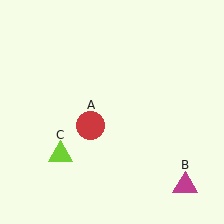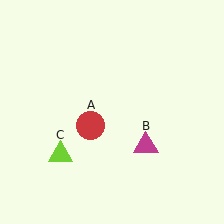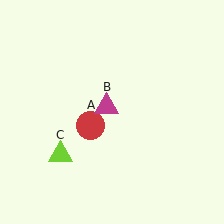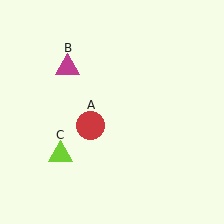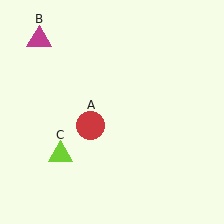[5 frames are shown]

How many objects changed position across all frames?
1 object changed position: magenta triangle (object B).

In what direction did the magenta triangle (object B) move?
The magenta triangle (object B) moved up and to the left.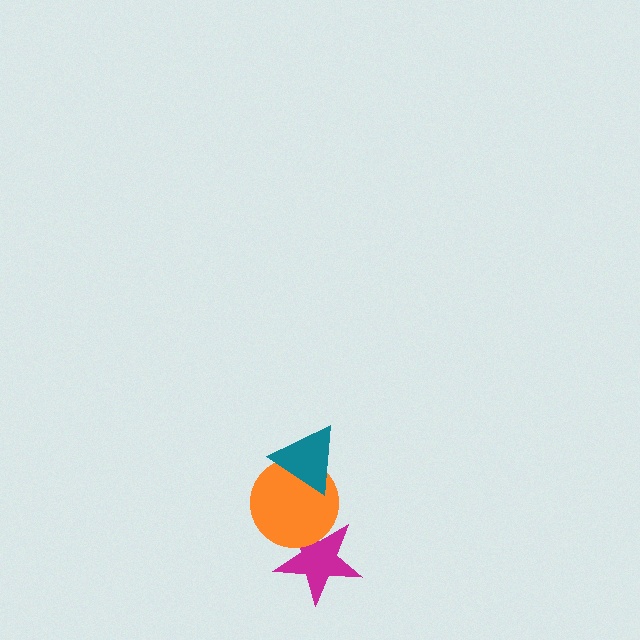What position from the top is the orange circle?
The orange circle is 2nd from the top.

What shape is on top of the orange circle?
The teal triangle is on top of the orange circle.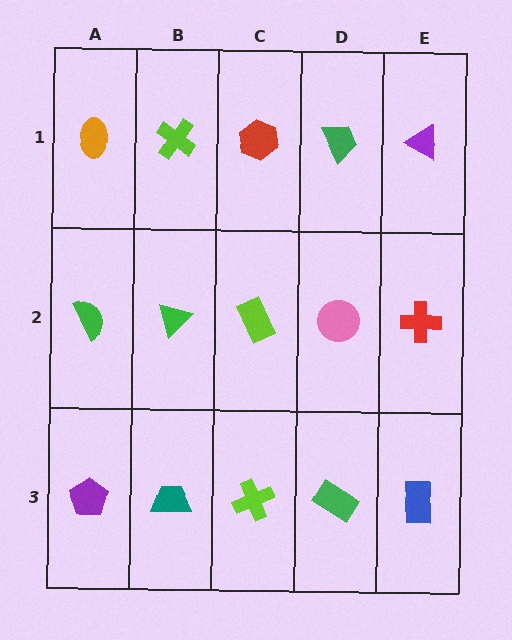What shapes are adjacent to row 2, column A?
An orange ellipse (row 1, column A), a purple pentagon (row 3, column A), a green triangle (row 2, column B).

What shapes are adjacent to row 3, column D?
A pink circle (row 2, column D), a lime cross (row 3, column C), a blue rectangle (row 3, column E).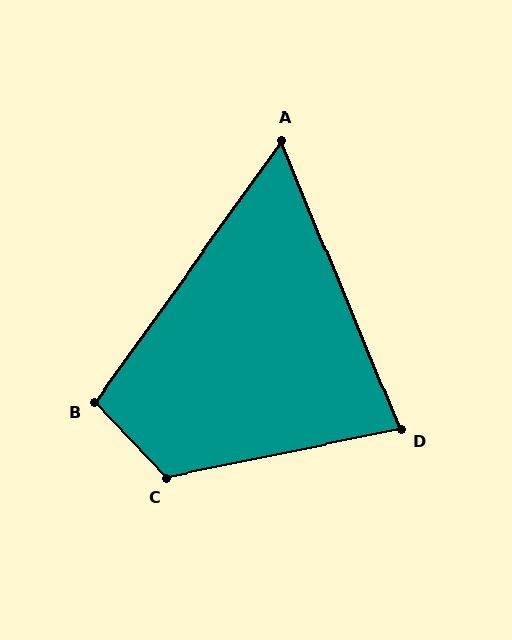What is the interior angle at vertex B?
Approximately 101 degrees (obtuse).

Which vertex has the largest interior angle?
C, at approximately 122 degrees.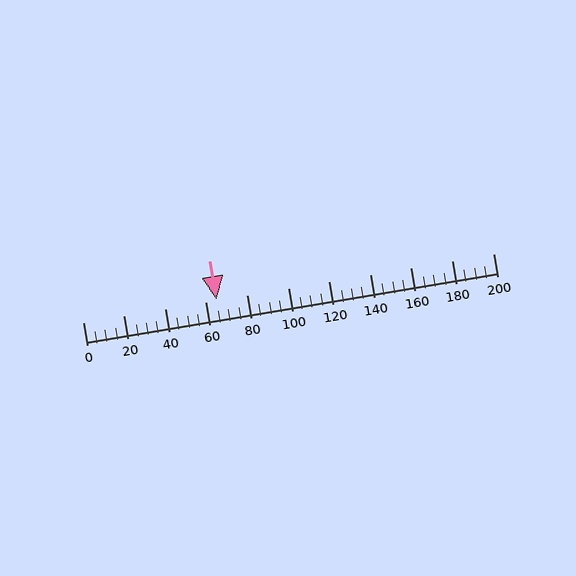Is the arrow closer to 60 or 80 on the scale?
The arrow is closer to 60.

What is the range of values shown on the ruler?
The ruler shows values from 0 to 200.